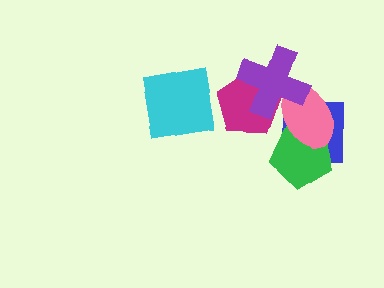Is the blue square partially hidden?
Yes, it is partially covered by another shape.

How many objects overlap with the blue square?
2 objects overlap with the blue square.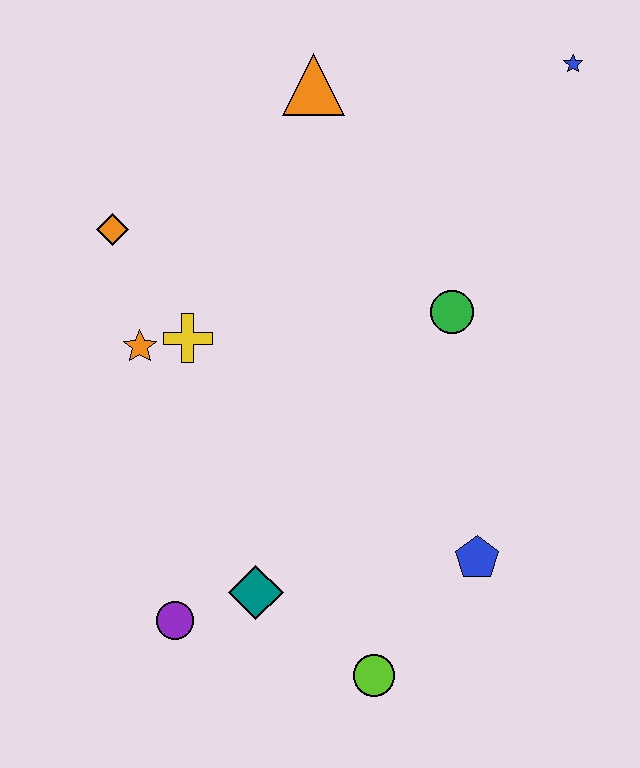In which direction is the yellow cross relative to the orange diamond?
The yellow cross is below the orange diamond.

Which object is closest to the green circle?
The blue pentagon is closest to the green circle.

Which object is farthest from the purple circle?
The blue star is farthest from the purple circle.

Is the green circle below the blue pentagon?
No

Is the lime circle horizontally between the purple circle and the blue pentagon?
Yes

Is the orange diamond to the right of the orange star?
No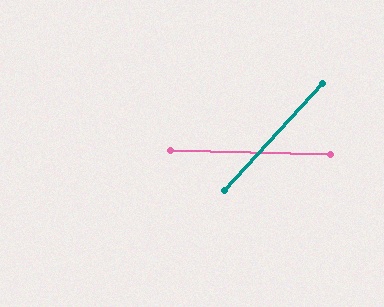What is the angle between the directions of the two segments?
Approximately 49 degrees.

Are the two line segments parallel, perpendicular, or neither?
Neither parallel nor perpendicular — they differ by about 49°.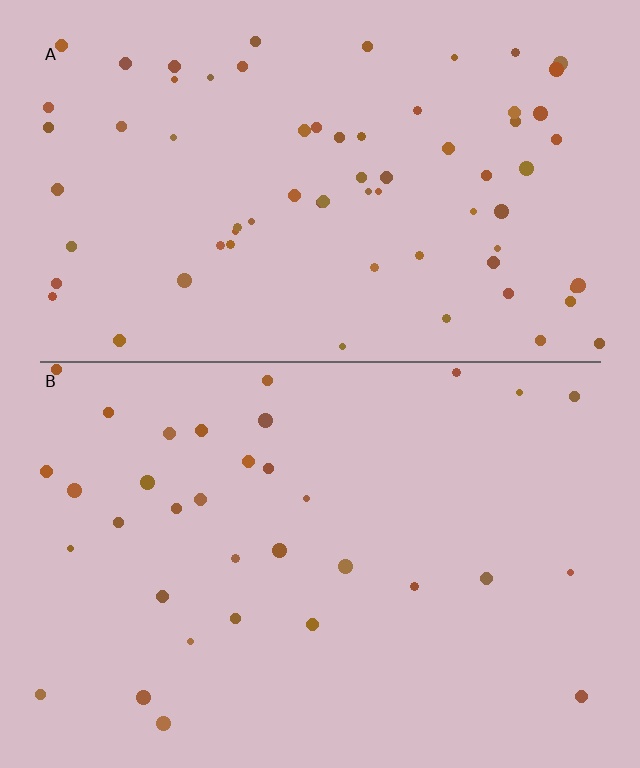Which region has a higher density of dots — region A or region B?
A (the top).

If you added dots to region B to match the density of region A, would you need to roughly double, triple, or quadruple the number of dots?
Approximately double.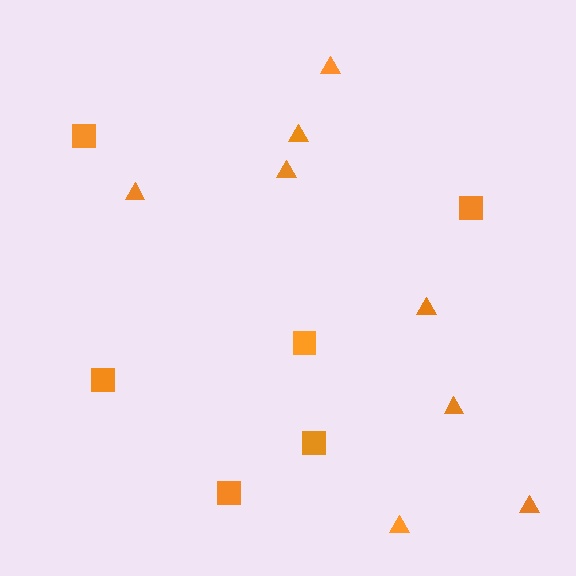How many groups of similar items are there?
There are 2 groups: one group of triangles (8) and one group of squares (6).